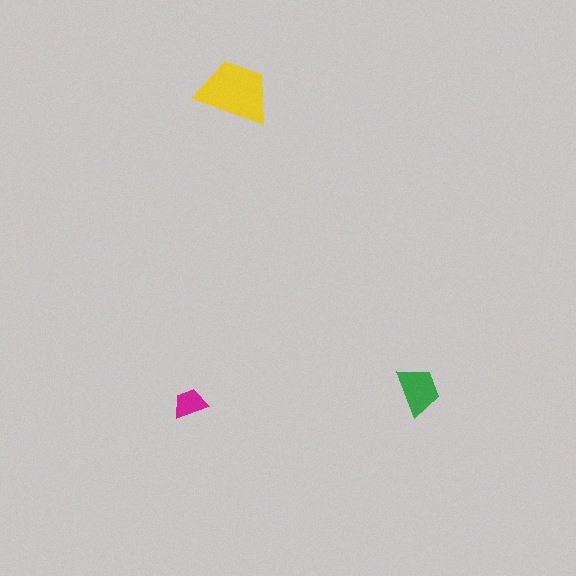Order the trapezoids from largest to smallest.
the yellow one, the green one, the magenta one.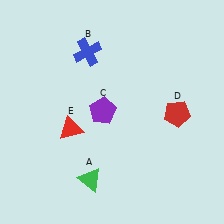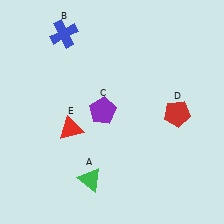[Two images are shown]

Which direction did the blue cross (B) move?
The blue cross (B) moved left.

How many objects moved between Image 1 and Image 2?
1 object moved between the two images.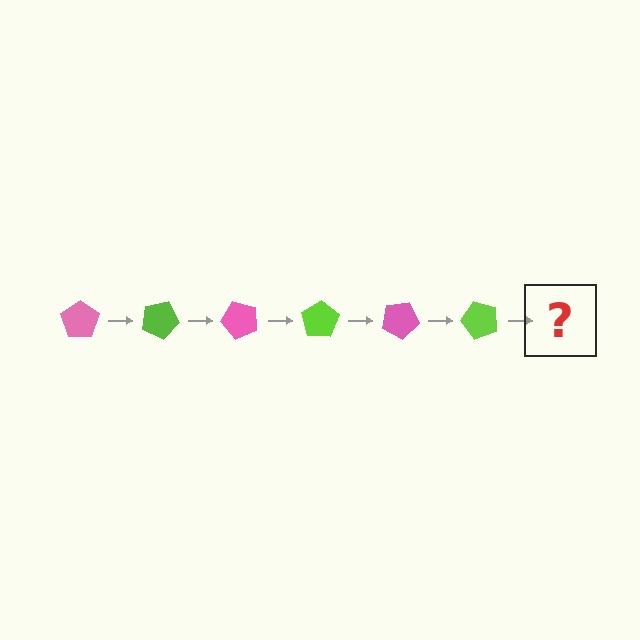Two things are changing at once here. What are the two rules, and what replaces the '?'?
The two rules are that it rotates 25 degrees each step and the color cycles through pink and lime. The '?' should be a pink pentagon, rotated 150 degrees from the start.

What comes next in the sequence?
The next element should be a pink pentagon, rotated 150 degrees from the start.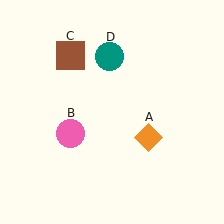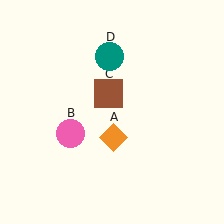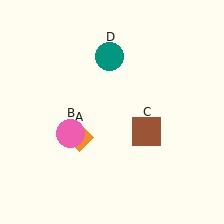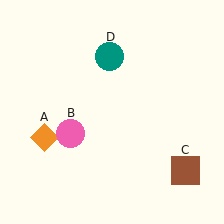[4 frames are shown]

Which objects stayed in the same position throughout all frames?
Pink circle (object B) and teal circle (object D) remained stationary.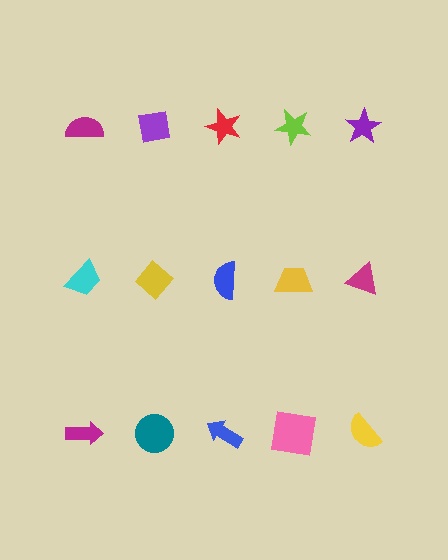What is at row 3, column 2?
A teal circle.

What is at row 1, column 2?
A purple square.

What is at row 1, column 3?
A red star.